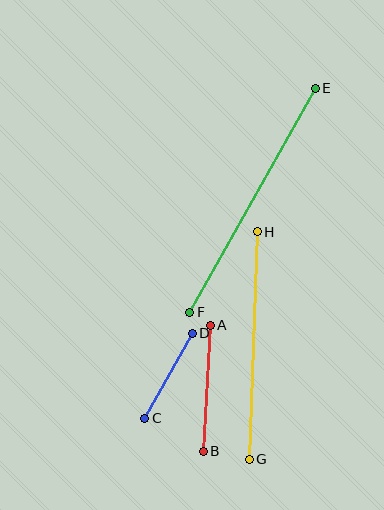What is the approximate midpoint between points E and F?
The midpoint is at approximately (253, 200) pixels.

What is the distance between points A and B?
The distance is approximately 126 pixels.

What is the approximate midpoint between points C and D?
The midpoint is at approximately (169, 376) pixels.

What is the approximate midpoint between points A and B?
The midpoint is at approximately (207, 388) pixels.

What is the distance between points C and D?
The distance is approximately 98 pixels.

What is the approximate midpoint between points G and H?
The midpoint is at approximately (253, 345) pixels.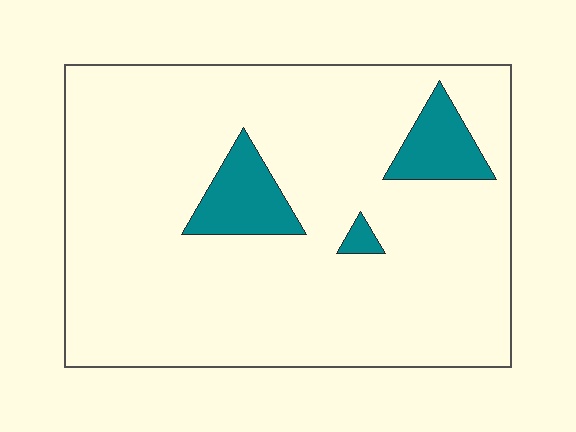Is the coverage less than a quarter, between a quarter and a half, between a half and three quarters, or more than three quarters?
Less than a quarter.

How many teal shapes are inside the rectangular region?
3.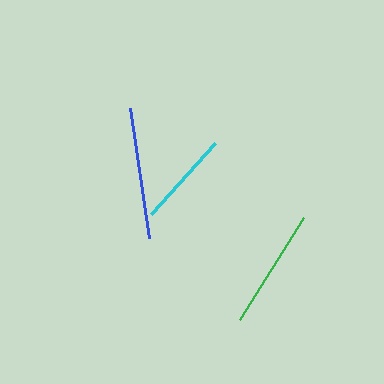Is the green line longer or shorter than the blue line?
The blue line is longer than the green line.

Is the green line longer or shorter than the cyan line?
The green line is longer than the cyan line.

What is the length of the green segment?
The green segment is approximately 120 pixels long.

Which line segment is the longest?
The blue line is the longest at approximately 131 pixels.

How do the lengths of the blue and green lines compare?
The blue and green lines are approximately the same length.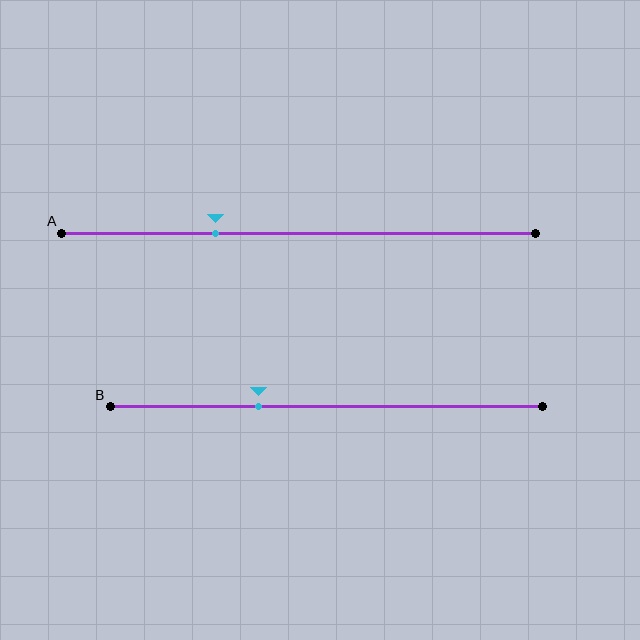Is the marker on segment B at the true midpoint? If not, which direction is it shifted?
No, the marker on segment B is shifted to the left by about 16% of the segment length.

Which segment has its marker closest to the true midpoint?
Segment B has its marker closest to the true midpoint.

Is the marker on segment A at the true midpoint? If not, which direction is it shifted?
No, the marker on segment A is shifted to the left by about 18% of the segment length.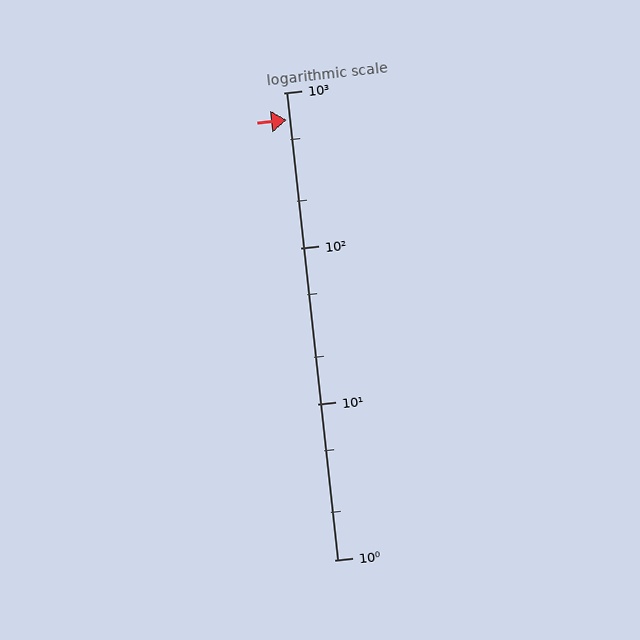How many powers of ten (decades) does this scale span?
The scale spans 3 decades, from 1 to 1000.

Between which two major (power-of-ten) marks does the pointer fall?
The pointer is between 100 and 1000.